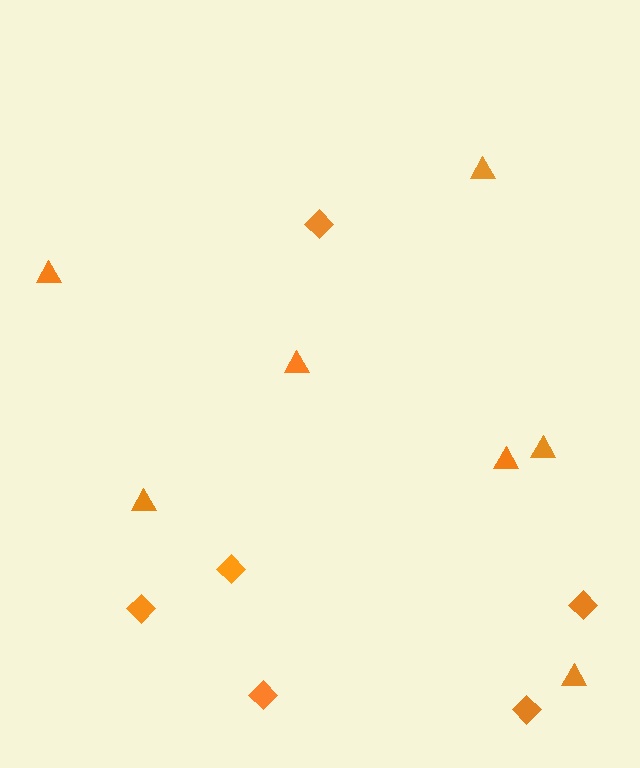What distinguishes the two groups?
There are 2 groups: one group of triangles (7) and one group of diamonds (6).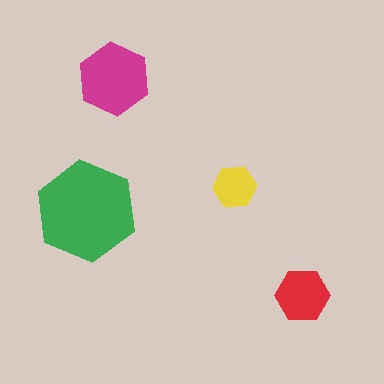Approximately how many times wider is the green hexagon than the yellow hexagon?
About 2.5 times wider.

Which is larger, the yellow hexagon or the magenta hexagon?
The magenta one.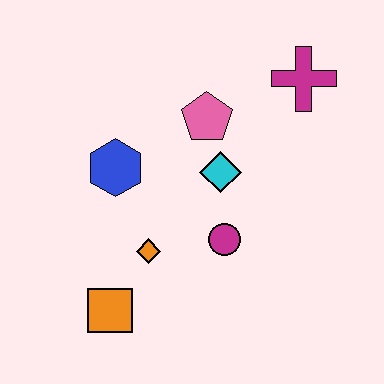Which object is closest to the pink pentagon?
The cyan diamond is closest to the pink pentagon.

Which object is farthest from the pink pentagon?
The orange square is farthest from the pink pentagon.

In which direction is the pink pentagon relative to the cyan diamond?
The pink pentagon is above the cyan diamond.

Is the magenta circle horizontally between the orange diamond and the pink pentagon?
No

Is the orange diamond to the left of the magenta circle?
Yes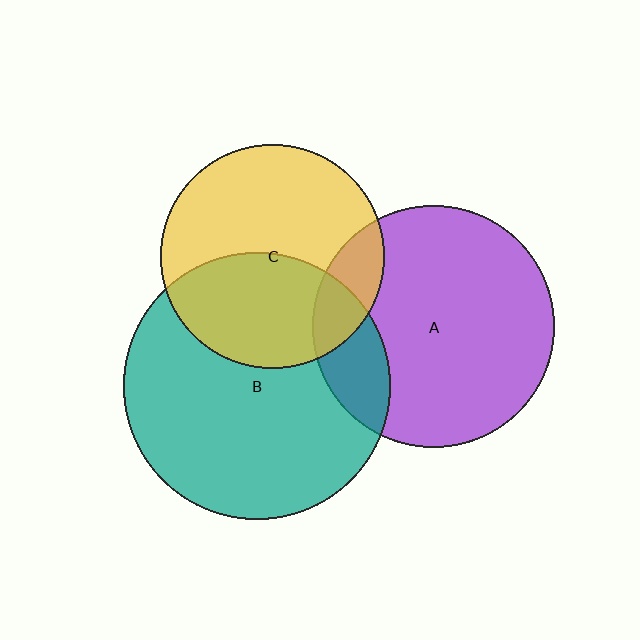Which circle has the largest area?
Circle B (teal).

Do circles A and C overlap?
Yes.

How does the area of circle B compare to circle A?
Approximately 1.2 times.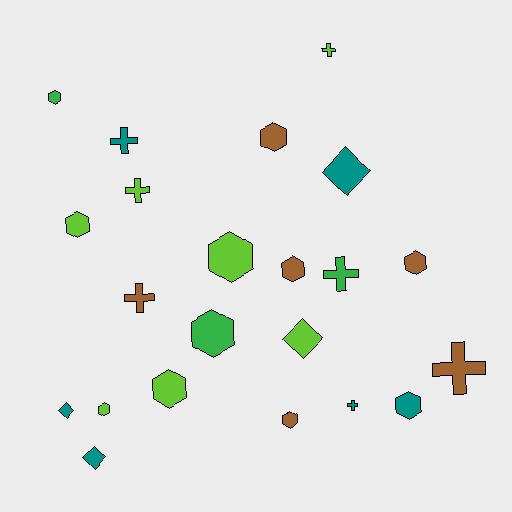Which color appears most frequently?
Lime, with 7 objects.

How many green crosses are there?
There is 1 green cross.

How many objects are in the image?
There are 22 objects.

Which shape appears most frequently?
Hexagon, with 11 objects.